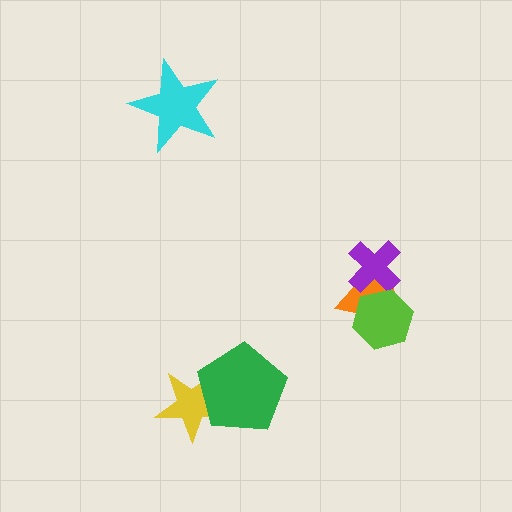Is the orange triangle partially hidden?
Yes, it is partially covered by another shape.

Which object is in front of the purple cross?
The lime hexagon is in front of the purple cross.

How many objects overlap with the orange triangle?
2 objects overlap with the orange triangle.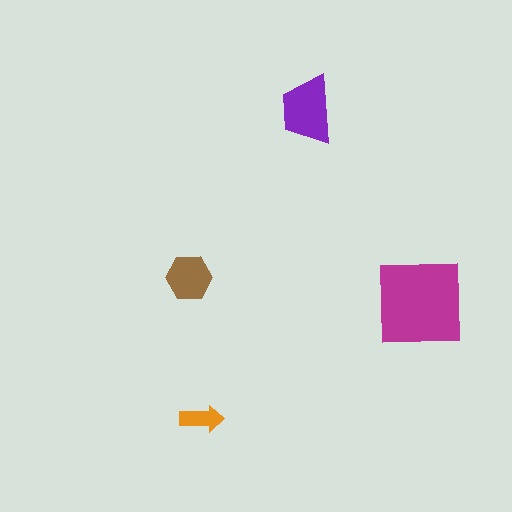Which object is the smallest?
The orange arrow.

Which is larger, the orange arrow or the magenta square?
The magenta square.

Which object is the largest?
The magenta square.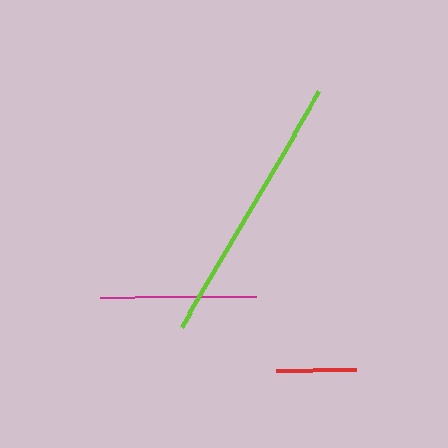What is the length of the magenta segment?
The magenta segment is approximately 156 pixels long.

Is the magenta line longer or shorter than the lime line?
The lime line is longer than the magenta line.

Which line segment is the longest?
The lime line is the longest at approximately 273 pixels.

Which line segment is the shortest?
The red line is the shortest at approximately 80 pixels.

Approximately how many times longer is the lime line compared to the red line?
The lime line is approximately 3.4 times the length of the red line.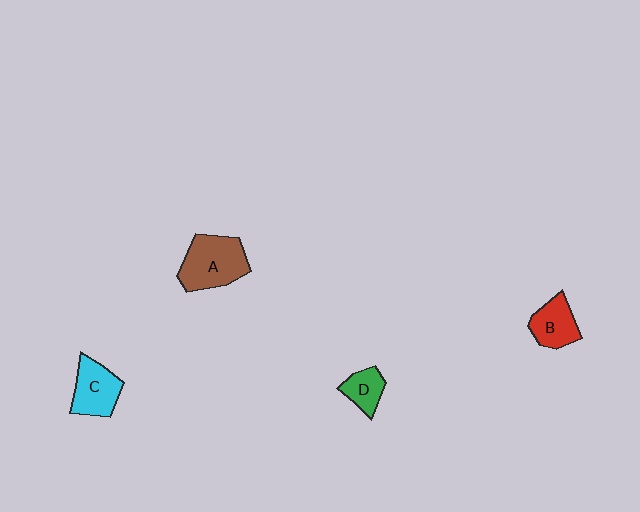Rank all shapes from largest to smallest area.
From largest to smallest: A (brown), C (cyan), B (red), D (green).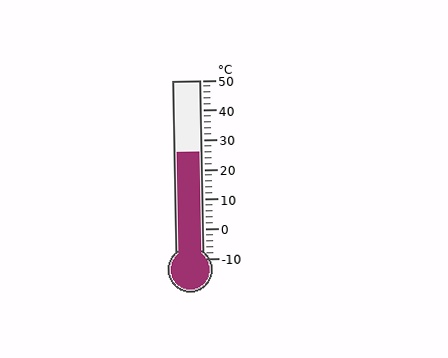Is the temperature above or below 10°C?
The temperature is above 10°C.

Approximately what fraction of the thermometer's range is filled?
The thermometer is filled to approximately 60% of its range.